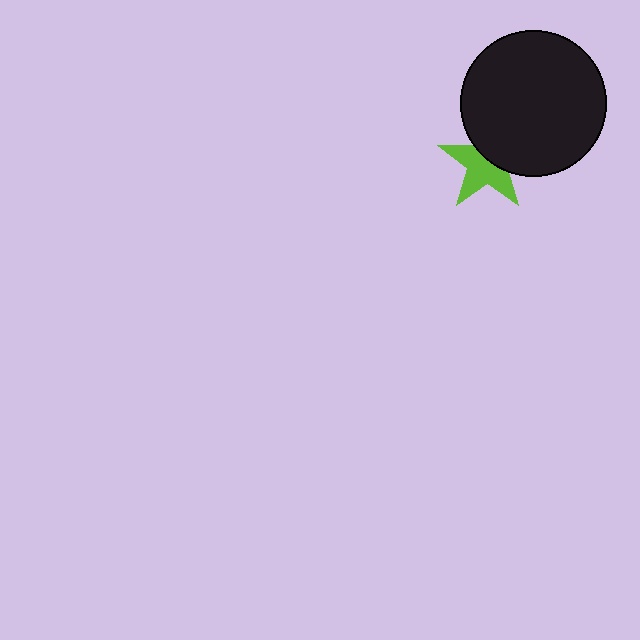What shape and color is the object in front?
The object in front is a black circle.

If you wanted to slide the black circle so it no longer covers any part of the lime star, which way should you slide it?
Slide it toward the upper-right — that is the most direct way to separate the two shapes.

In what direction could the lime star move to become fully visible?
The lime star could move toward the lower-left. That would shift it out from behind the black circle entirely.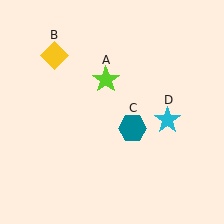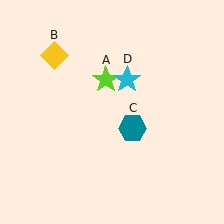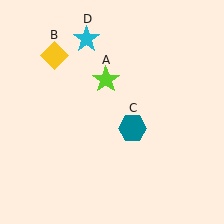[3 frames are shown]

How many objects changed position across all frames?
1 object changed position: cyan star (object D).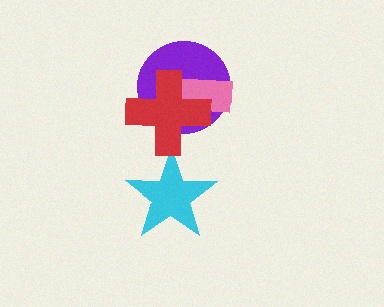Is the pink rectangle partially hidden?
Yes, it is partially covered by another shape.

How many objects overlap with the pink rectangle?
2 objects overlap with the pink rectangle.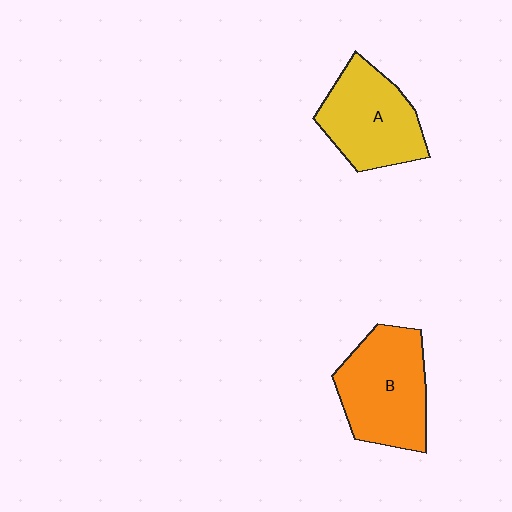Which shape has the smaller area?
Shape A (yellow).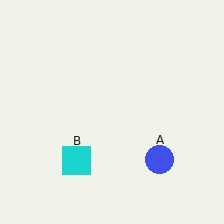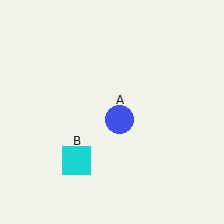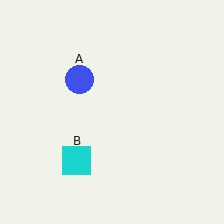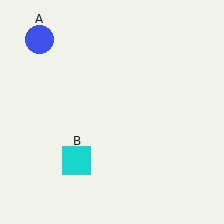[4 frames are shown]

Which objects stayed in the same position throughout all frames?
Cyan square (object B) remained stationary.